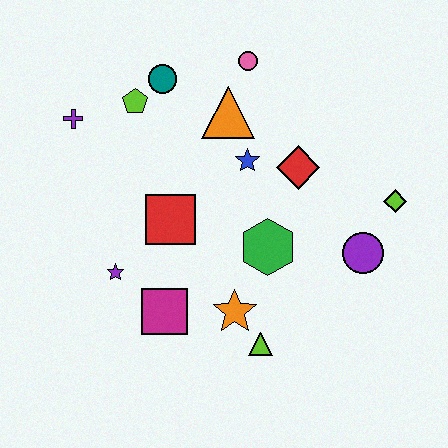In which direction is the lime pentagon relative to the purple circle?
The lime pentagon is to the left of the purple circle.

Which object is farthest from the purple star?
The lime diamond is farthest from the purple star.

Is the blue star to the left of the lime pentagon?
No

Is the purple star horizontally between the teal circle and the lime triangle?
No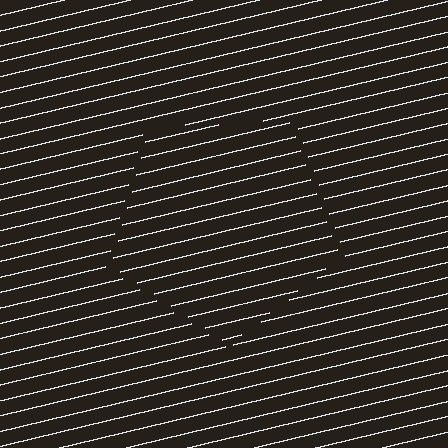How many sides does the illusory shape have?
5 sides — the line-ends trace a pentagon.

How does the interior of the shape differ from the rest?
The interior of the shape contains the same grating, shifted by half a period — the contour is defined by the phase discontinuity where line-ends from the inner and outer gratings abut.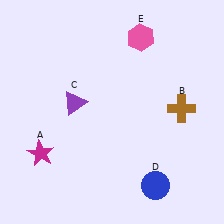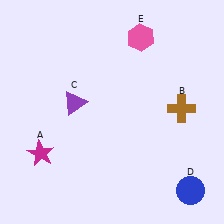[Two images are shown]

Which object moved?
The blue circle (D) moved right.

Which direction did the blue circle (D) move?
The blue circle (D) moved right.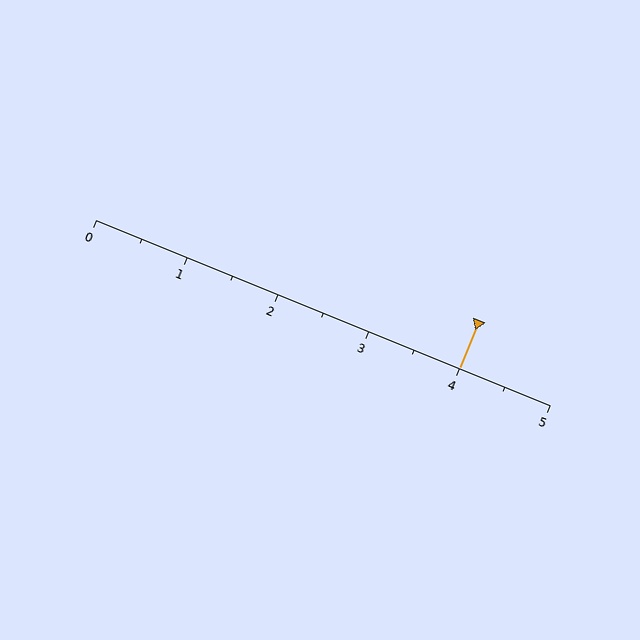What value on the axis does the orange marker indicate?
The marker indicates approximately 4.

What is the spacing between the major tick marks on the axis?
The major ticks are spaced 1 apart.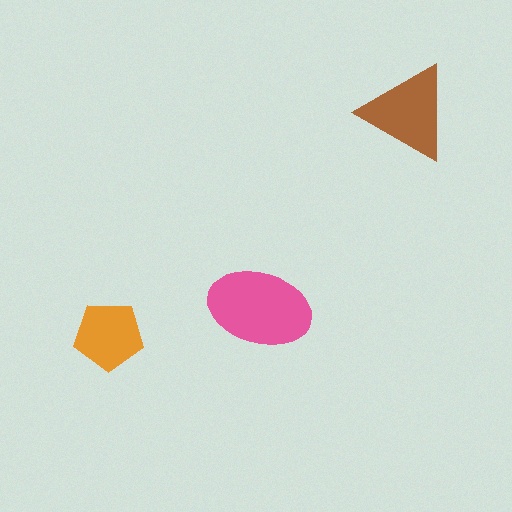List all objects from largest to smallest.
The pink ellipse, the brown triangle, the orange pentagon.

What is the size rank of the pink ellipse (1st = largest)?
1st.